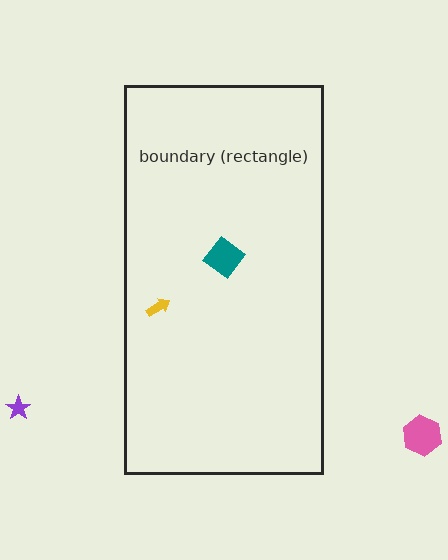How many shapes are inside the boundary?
2 inside, 2 outside.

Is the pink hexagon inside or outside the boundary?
Outside.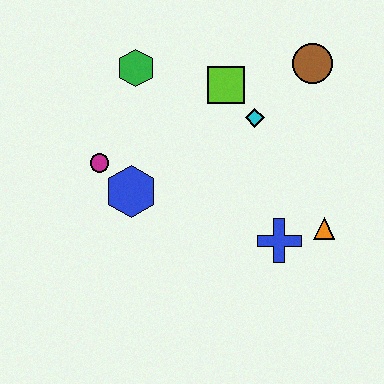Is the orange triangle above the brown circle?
No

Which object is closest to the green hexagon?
The lime square is closest to the green hexagon.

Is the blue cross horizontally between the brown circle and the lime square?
Yes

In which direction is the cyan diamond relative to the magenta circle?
The cyan diamond is to the right of the magenta circle.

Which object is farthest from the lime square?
The orange triangle is farthest from the lime square.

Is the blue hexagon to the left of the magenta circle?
No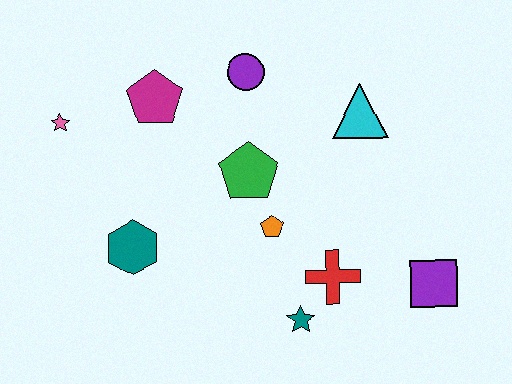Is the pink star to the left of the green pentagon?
Yes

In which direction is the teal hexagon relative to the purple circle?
The teal hexagon is below the purple circle.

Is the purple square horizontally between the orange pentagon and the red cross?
No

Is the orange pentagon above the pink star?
No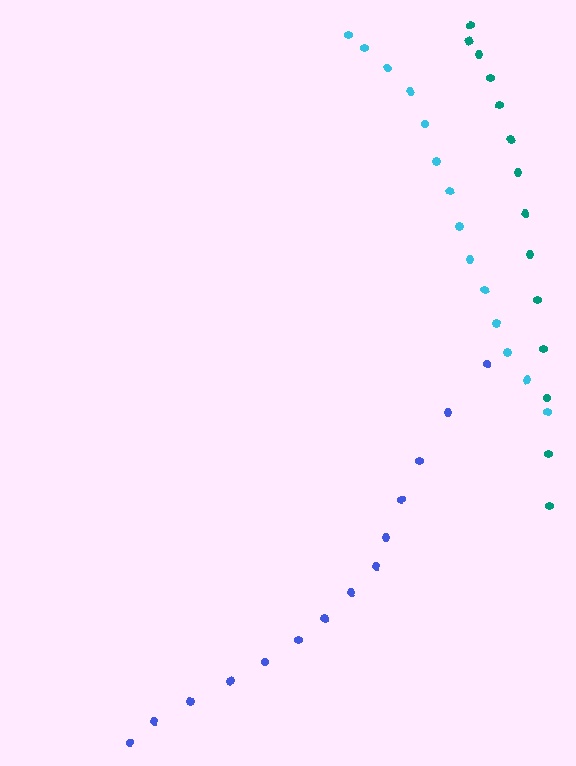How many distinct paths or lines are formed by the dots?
There are 3 distinct paths.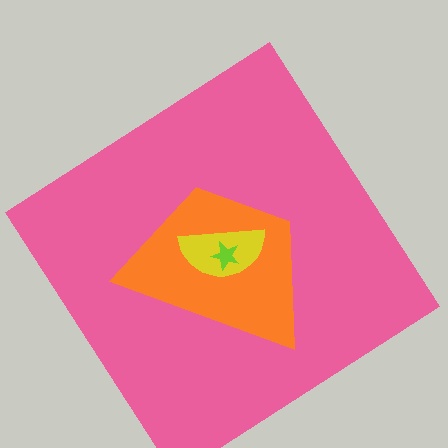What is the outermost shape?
The pink diamond.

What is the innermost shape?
The lime star.